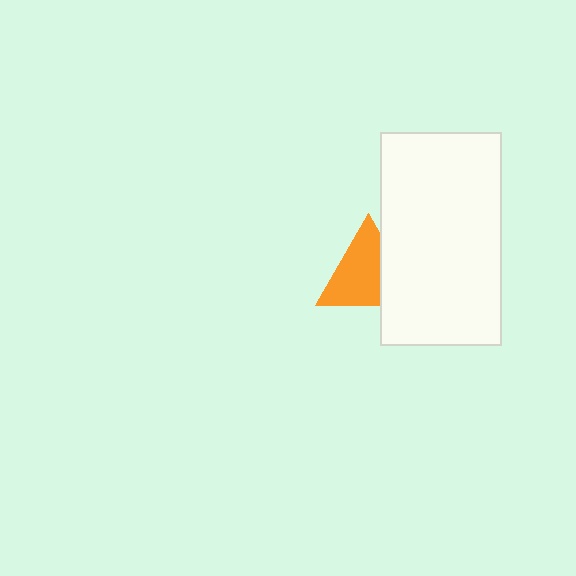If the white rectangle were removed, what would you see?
You would see the complete orange triangle.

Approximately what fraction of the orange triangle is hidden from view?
Roughly 32% of the orange triangle is hidden behind the white rectangle.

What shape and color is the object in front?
The object in front is a white rectangle.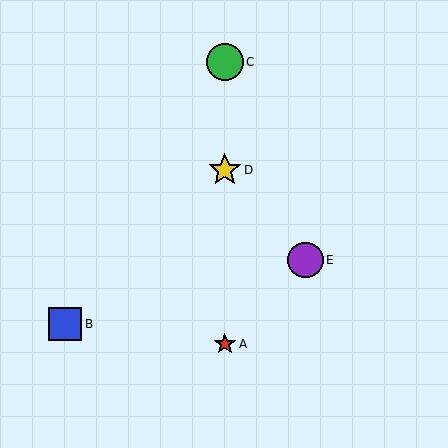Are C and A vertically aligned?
Yes, both are at x≈225.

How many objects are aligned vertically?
3 objects (A, C, D) are aligned vertically.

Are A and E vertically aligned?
No, A is at x≈225 and E is at x≈305.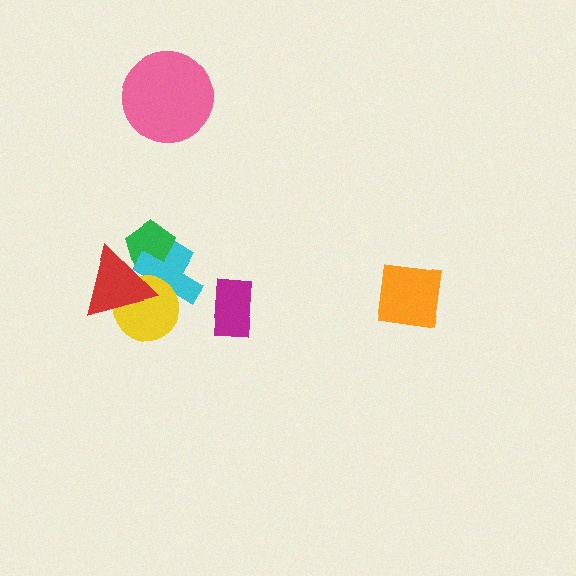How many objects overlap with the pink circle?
0 objects overlap with the pink circle.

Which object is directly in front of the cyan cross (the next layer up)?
The yellow circle is directly in front of the cyan cross.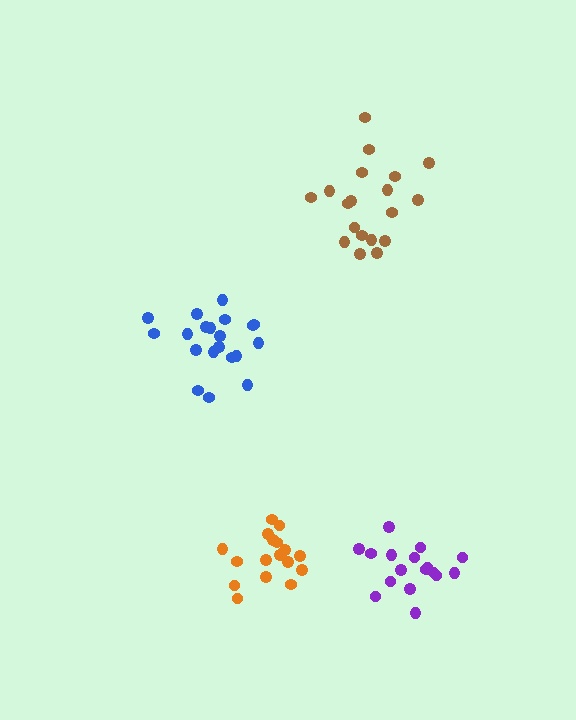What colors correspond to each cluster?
The clusters are colored: brown, blue, orange, purple.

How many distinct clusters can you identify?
There are 4 distinct clusters.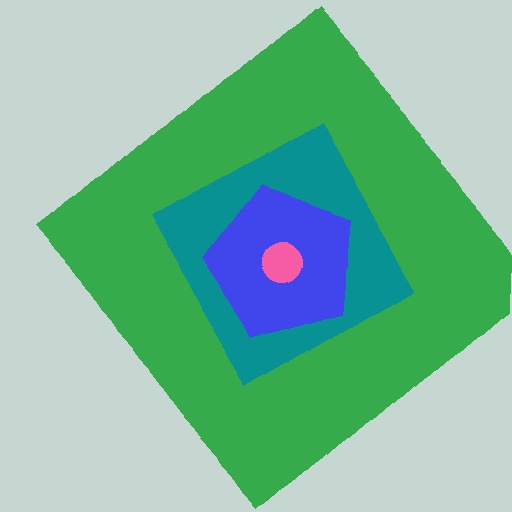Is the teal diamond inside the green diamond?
Yes.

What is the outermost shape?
The green diamond.